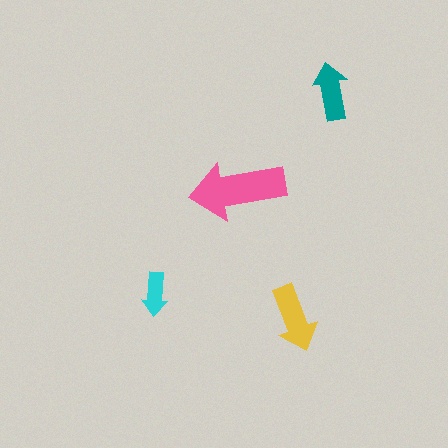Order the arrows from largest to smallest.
the pink one, the yellow one, the teal one, the cyan one.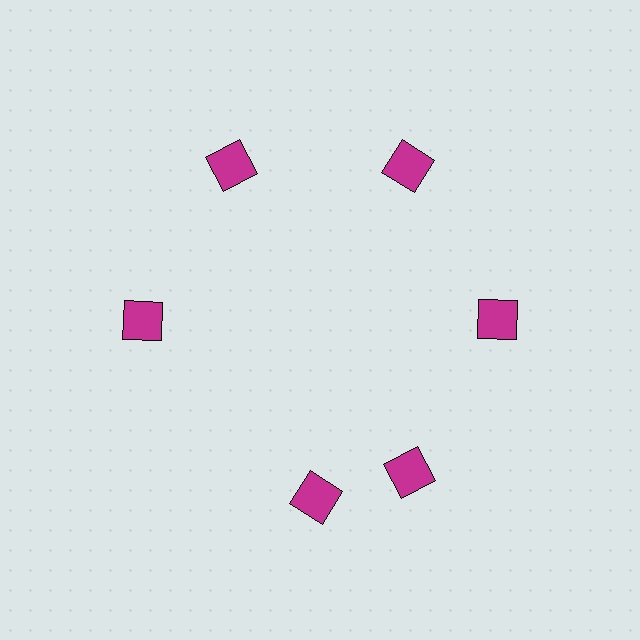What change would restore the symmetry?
The symmetry would be restored by rotating it back into even spacing with its neighbors so that all 6 squares sit at equal angles and equal distance from the center.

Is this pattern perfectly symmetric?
No. The 6 magenta squares are arranged in a ring, but one element near the 7 o'clock position is rotated out of alignment along the ring, breaking the 6-fold rotational symmetry.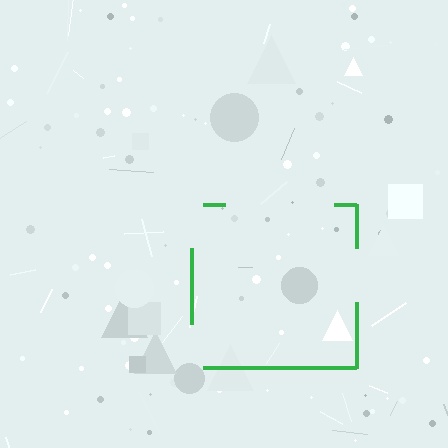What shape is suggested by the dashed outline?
The dashed outline suggests a square.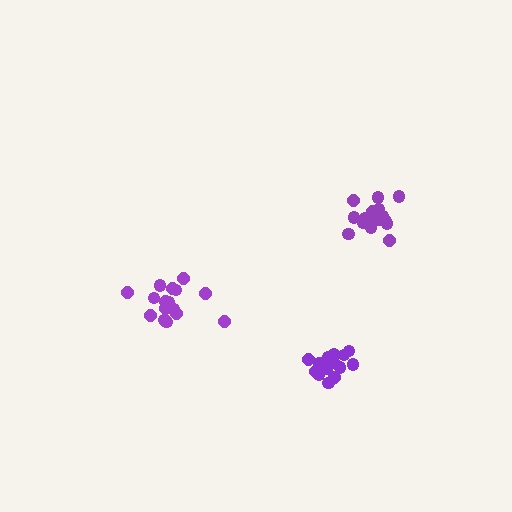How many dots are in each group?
Group 1: 16 dots, Group 2: 18 dots, Group 3: 15 dots (49 total).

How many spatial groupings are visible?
There are 3 spatial groupings.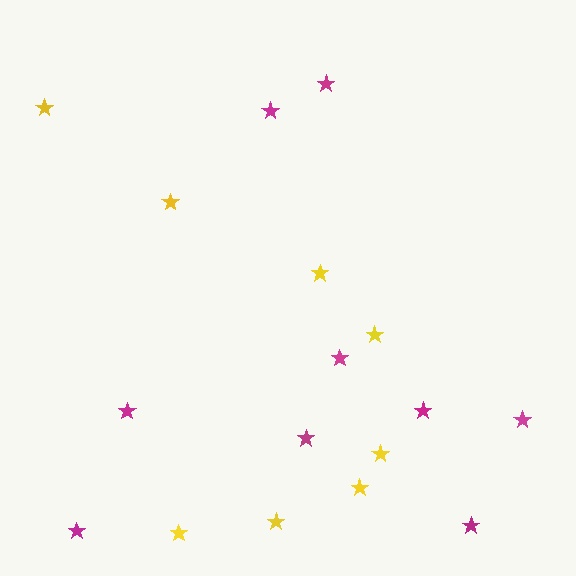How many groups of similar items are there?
There are 2 groups: one group of magenta stars (9) and one group of yellow stars (8).